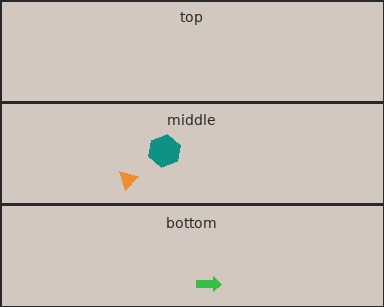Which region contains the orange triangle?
The middle region.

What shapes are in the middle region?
The orange triangle, the teal hexagon.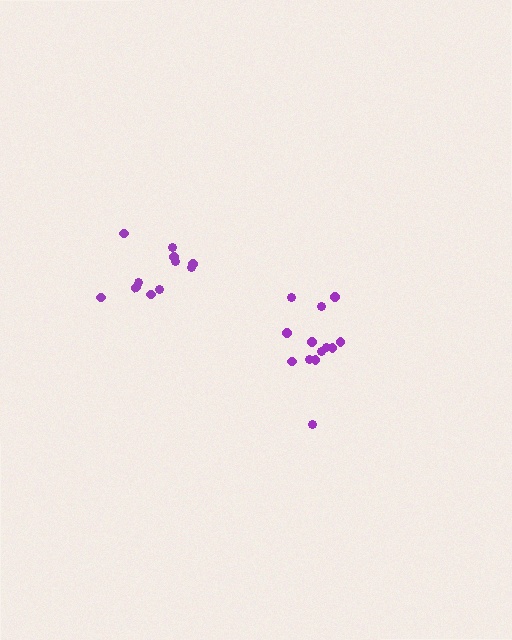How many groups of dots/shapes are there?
There are 2 groups.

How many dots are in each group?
Group 1: 13 dots, Group 2: 11 dots (24 total).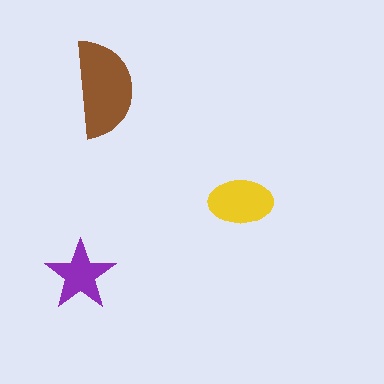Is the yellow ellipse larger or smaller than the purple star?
Larger.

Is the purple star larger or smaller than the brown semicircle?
Smaller.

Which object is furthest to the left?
The purple star is leftmost.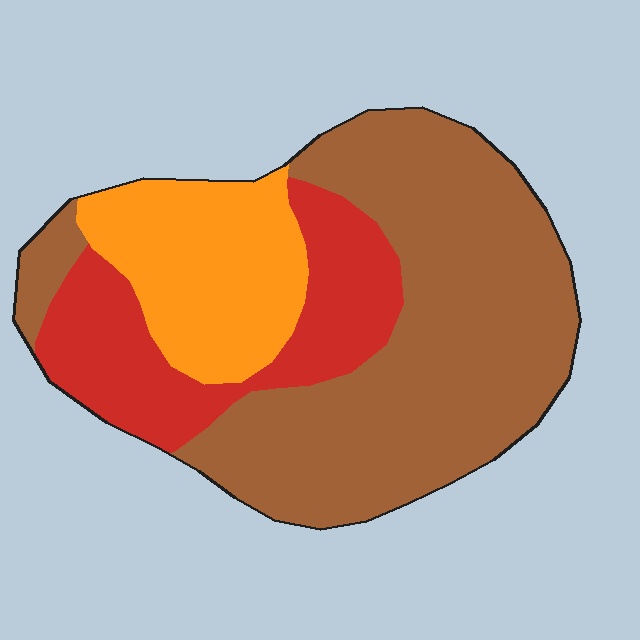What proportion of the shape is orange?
Orange covers 21% of the shape.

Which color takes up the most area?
Brown, at roughly 55%.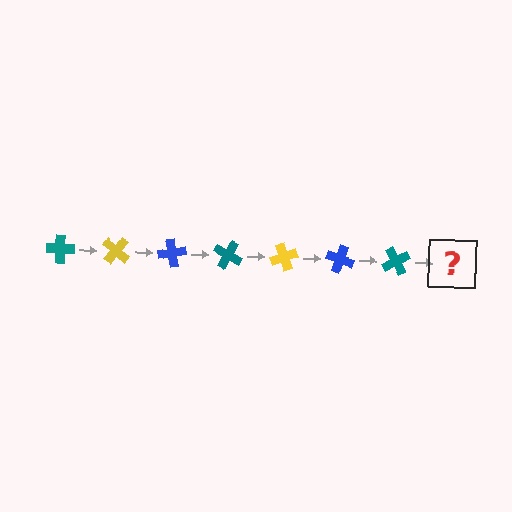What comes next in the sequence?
The next element should be a yellow cross, rotated 280 degrees from the start.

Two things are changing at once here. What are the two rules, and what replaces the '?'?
The two rules are that it rotates 40 degrees each step and the color cycles through teal, yellow, and blue. The '?' should be a yellow cross, rotated 280 degrees from the start.